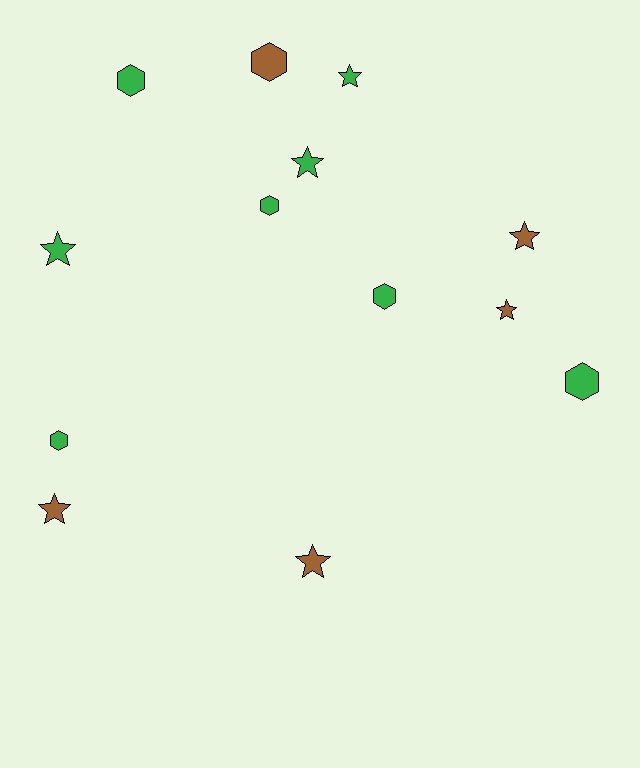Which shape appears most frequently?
Star, with 7 objects.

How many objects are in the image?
There are 13 objects.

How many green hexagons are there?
There are 5 green hexagons.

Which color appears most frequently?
Green, with 8 objects.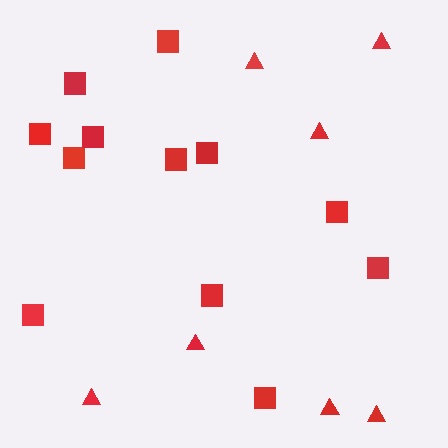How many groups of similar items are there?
There are 2 groups: one group of squares (12) and one group of triangles (7).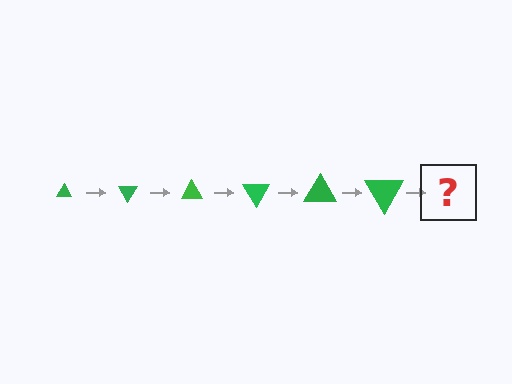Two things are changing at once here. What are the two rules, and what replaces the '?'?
The two rules are that the triangle grows larger each step and it rotates 60 degrees each step. The '?' should be a triangle, larger than the previous one and rotated 360 degrees from the start.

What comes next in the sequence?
The next element should be a triangle, larger than the previous one and rotated 360 degrees from the start.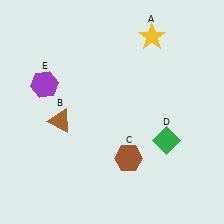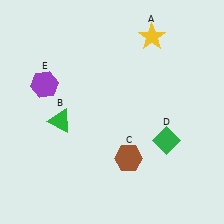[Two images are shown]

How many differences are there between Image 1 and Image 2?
There is 1 difference between the two images.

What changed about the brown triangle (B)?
In Image 1, B is brown. In Image 2, it changed to green.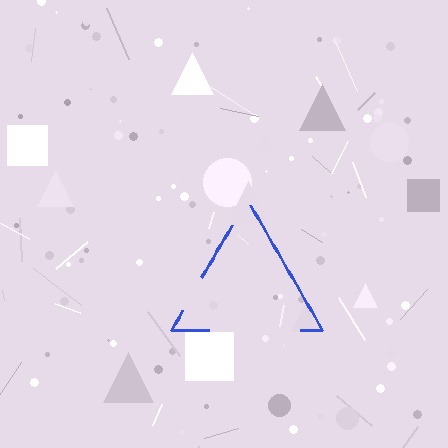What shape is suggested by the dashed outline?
The dashed outline suggests a triangle.